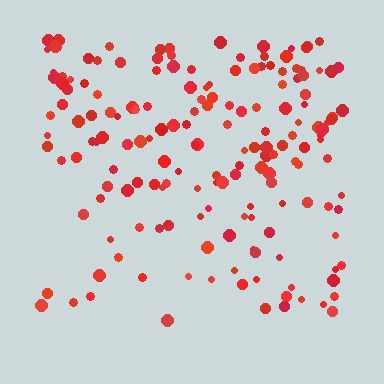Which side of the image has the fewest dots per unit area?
The bottom.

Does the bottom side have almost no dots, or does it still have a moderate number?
Still a moderate number, just noticeably fewer than the top.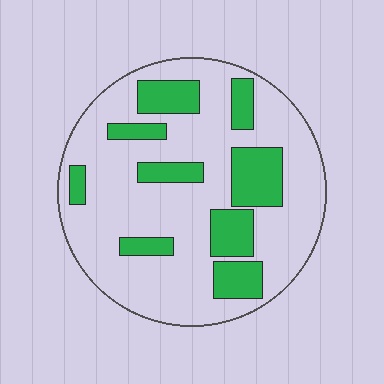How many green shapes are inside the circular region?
9.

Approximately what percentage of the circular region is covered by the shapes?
Approximately 25%.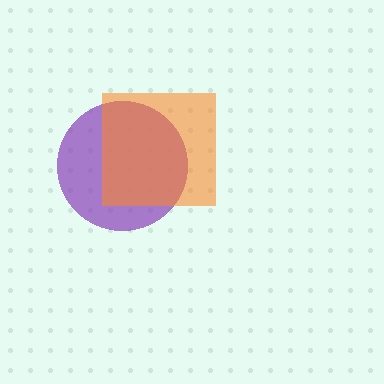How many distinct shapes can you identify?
There are 2 distinct shapes: a purple circle, an orange square.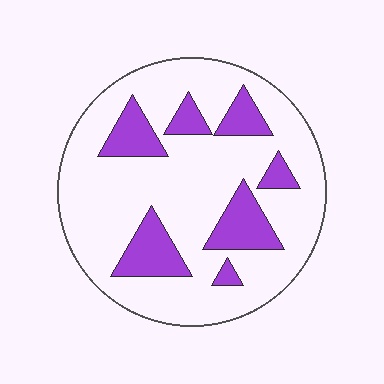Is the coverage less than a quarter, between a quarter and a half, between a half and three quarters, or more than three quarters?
Less than a quarter.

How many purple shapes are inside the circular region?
7.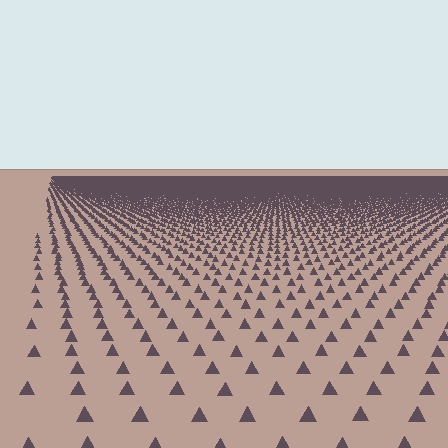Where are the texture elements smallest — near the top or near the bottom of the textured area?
Near the top.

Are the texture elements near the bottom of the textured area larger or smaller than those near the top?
Larger. Near the bottom, elements are closer to the viewer and appear at a bigger on-screen size.